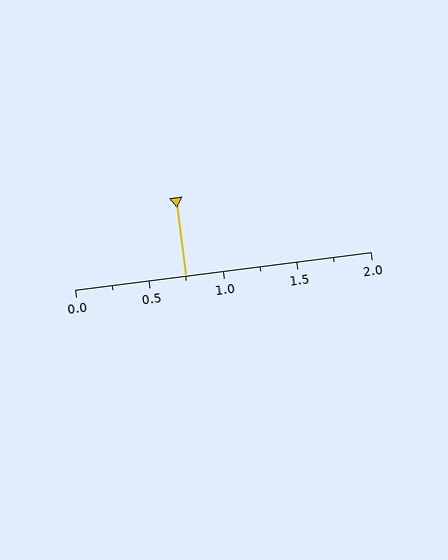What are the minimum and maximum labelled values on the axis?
The axis runs from 0.0 to 2.0.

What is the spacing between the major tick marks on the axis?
The major ticks are spaced 0.5 apart.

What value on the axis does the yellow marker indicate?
The marker indicates approximately 0.75.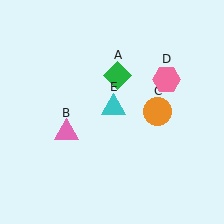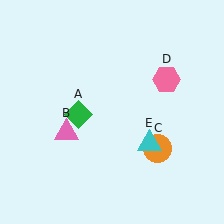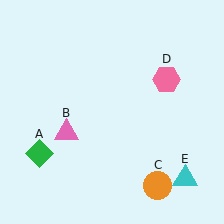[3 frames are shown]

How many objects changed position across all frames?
3 objects changed position: green diamond (object A), orange circle (object C), cyan triangle (object E).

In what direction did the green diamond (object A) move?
The green diamond (object A) moved down and to the left.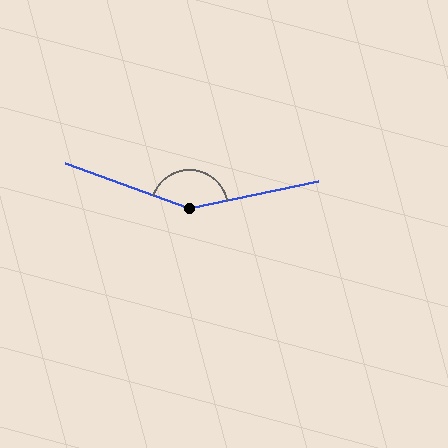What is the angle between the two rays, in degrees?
Approximately 149 degrees.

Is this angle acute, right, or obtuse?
It is obtuse.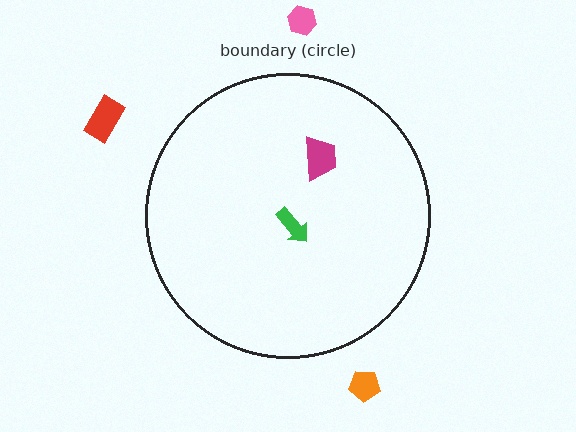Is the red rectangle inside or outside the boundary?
Outside.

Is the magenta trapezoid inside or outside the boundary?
Inside.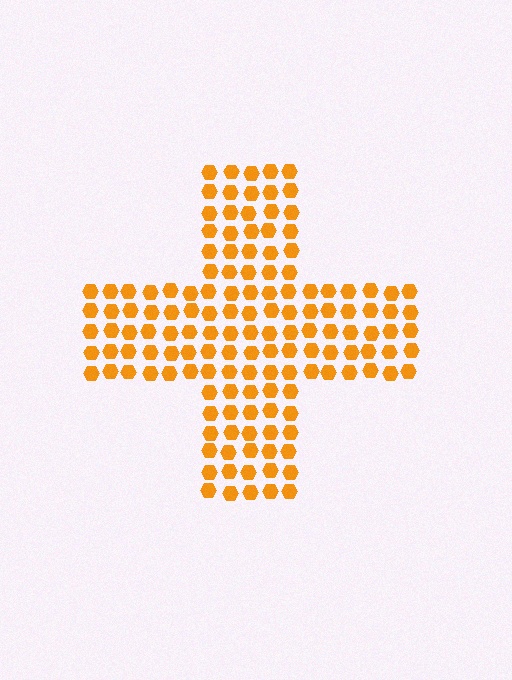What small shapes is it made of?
It is made of small hexagons.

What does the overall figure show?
The overall figure shows a cross.